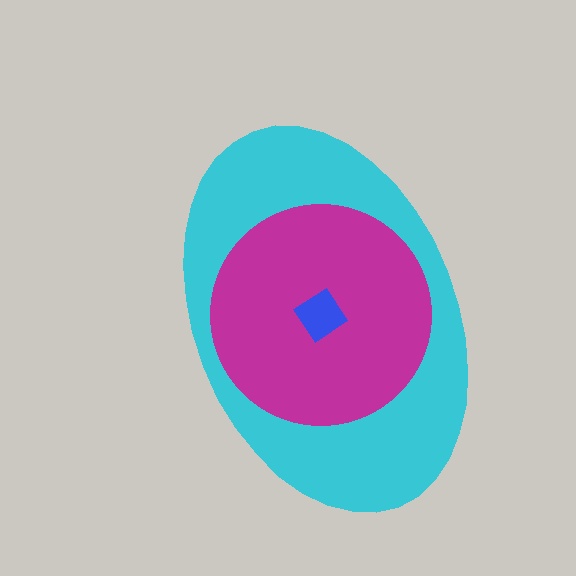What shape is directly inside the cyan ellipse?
The magenta circle.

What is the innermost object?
The blue diamond.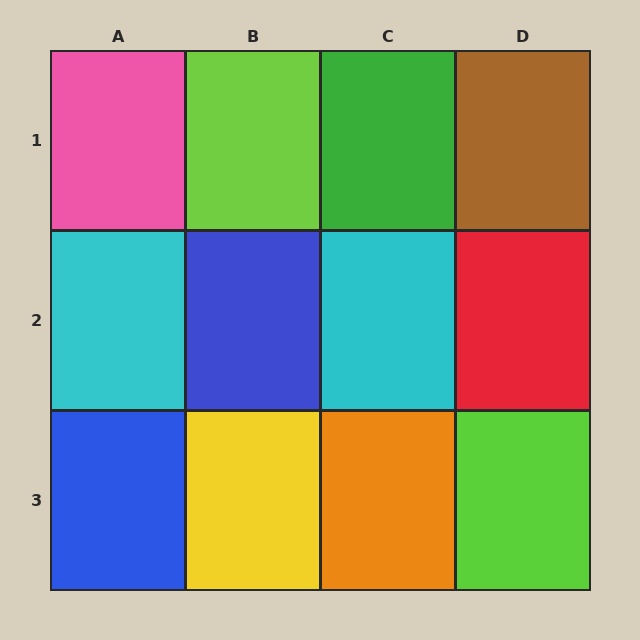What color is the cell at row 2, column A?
Cyan.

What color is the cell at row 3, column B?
Yellow.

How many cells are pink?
1 cell is pink.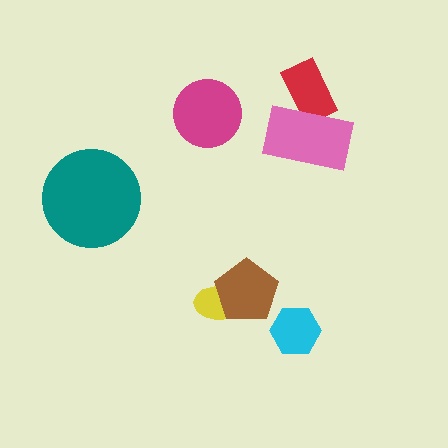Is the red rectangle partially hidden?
Yes, it is partially covered by another shape.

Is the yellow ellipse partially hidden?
Yes, it is partially covered by another shape.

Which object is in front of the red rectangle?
The pink rectangle is in front of the red rectangle.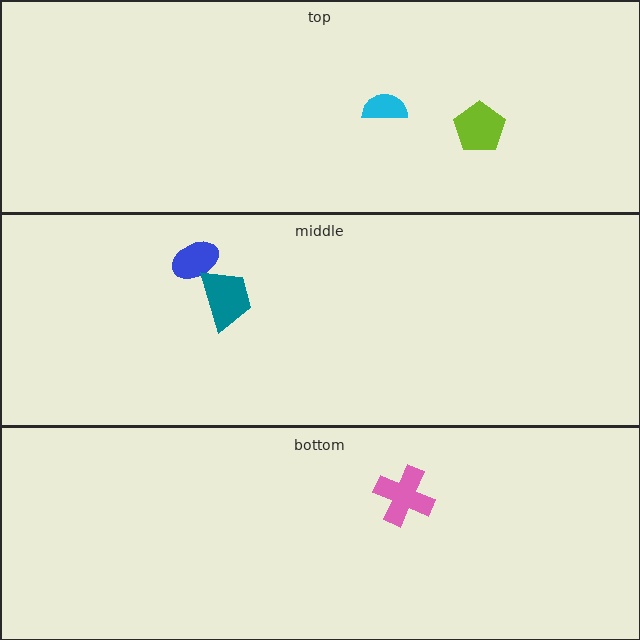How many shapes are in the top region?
2.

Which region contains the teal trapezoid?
The middle region.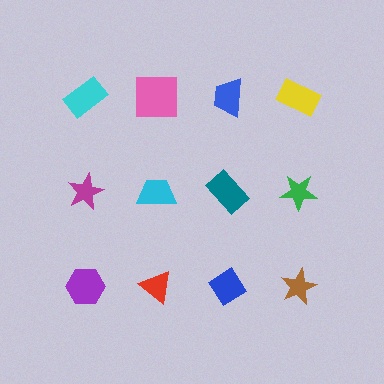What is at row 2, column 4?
A green star.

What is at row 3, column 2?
A red triangle.